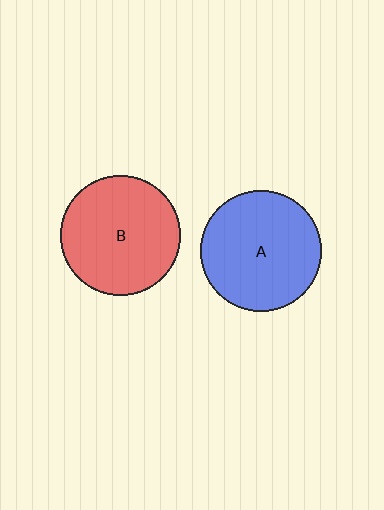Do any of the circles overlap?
No, none of the circles overlap.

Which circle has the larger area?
Circle A (blue).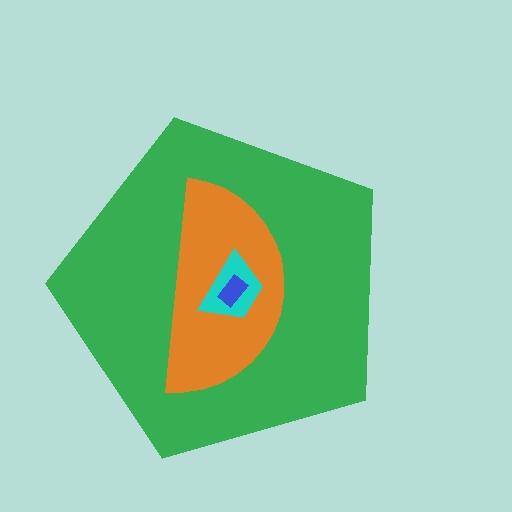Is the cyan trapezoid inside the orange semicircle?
Yes.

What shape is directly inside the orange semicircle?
The cyan trapezoid.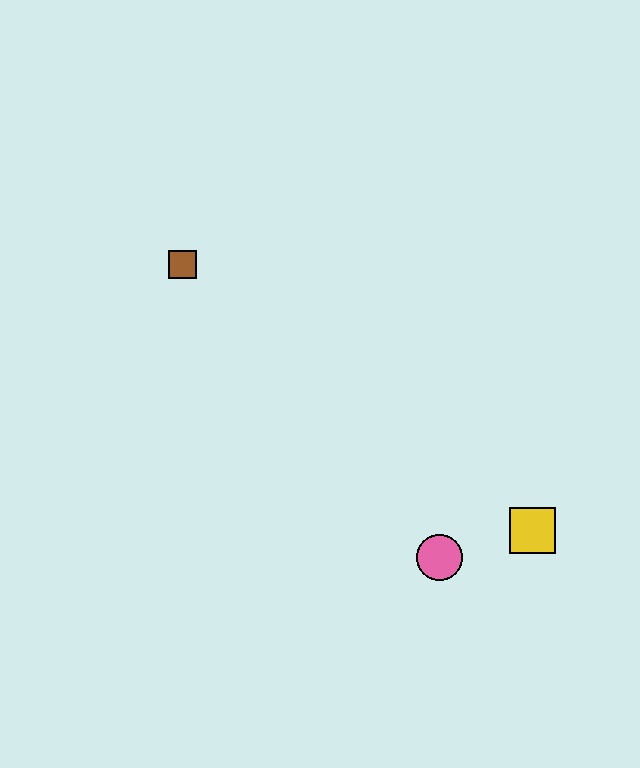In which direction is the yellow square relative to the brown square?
The yellow square is to the right of the brown square.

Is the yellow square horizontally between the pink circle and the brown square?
No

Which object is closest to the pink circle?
The yellow square is closest to the pink circle.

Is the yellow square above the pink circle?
Yes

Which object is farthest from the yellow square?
The brown square is farthest from the yellow square.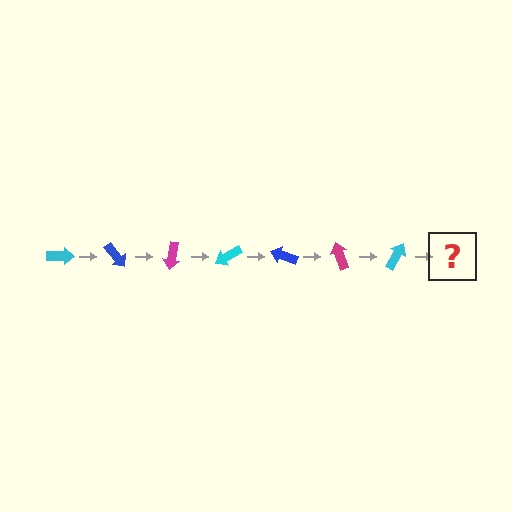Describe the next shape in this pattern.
It should be a blue arrow, rotated 350 degrees from the start.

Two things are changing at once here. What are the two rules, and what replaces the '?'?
The two rules are that it rotates 50 degrees each step and the color cycles through cyan, blue, and magenta. The '?' should be a blue arrow, rotated 350 degrees from the start.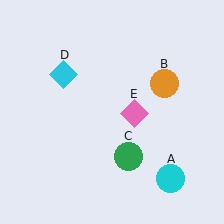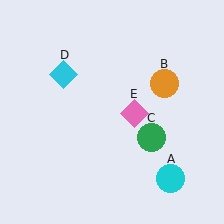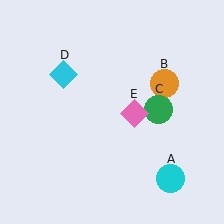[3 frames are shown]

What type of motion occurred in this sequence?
The green circle (object C) rotated counterclockwise around the center of the scene.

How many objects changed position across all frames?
1 object changed position: green circle (object C).